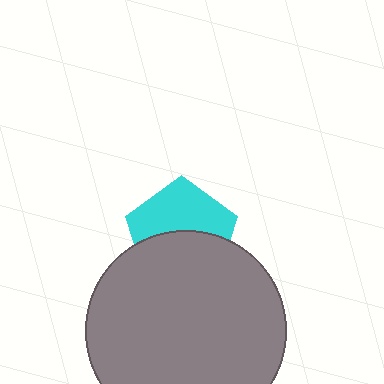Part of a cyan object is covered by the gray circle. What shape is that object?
It is a pentagon.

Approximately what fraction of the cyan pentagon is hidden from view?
Roughly 50% of the cyan pentagon is hidden behind the gray circle.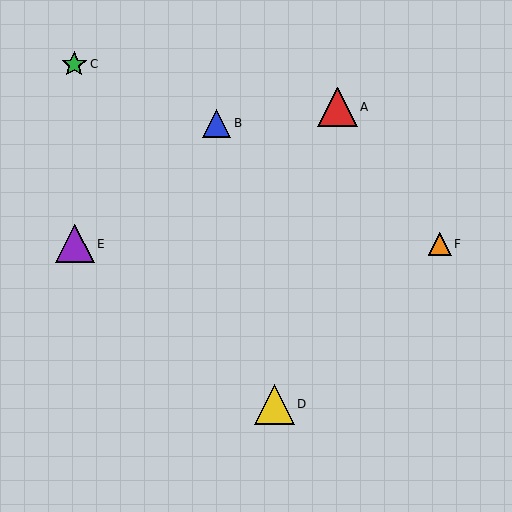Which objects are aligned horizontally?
Objects E, F are aligned horizontally.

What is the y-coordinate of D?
Object D is at y≈404.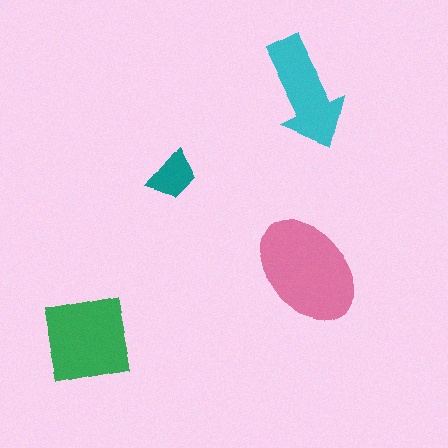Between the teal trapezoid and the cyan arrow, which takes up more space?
The cyan arrow.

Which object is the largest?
The pink ellipse.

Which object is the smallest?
The teal trapezoid.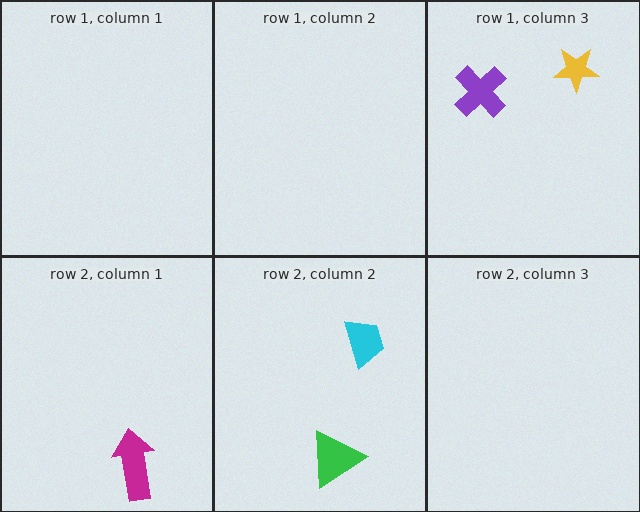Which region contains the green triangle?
The row 2, column 2 region.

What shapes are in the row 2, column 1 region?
The magenta arrow.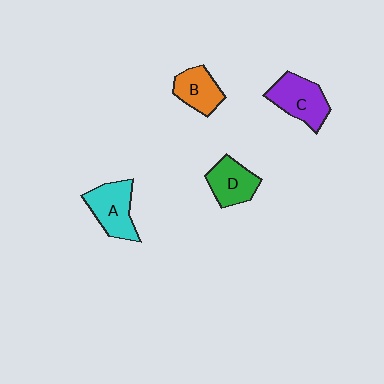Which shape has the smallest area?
Shape B (orange).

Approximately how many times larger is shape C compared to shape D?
Approximately 1.2 times.